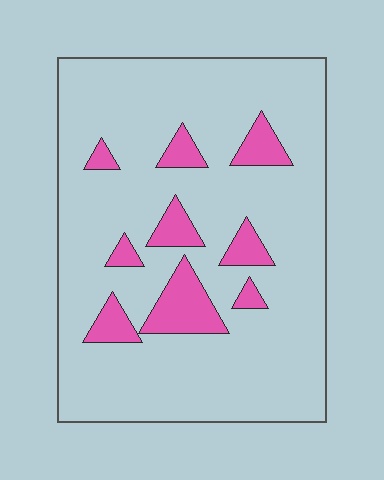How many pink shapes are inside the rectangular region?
9.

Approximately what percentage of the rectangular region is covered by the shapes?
Approximately 15%.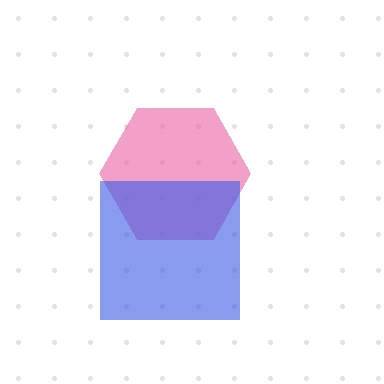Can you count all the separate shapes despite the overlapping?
Yes, there are 2 separate shapes.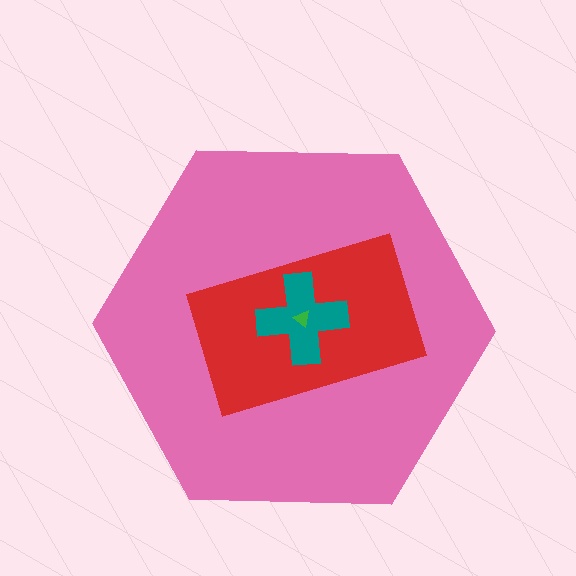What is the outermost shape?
The pink hexagon.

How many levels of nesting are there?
4.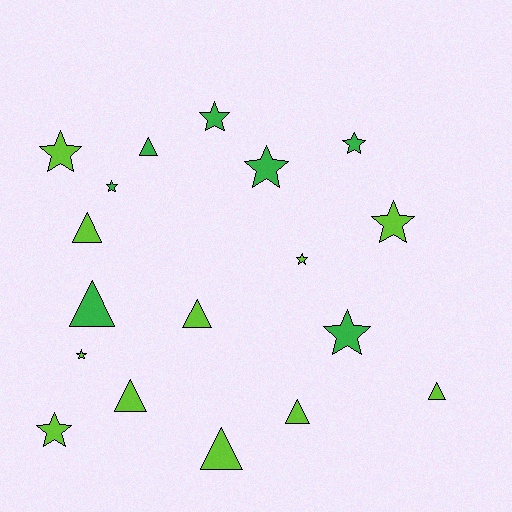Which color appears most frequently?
Lime, with 11 objects.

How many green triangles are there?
There are 2 green triangles.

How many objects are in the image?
There are 18 objects.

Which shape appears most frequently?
Star, with 10 objects.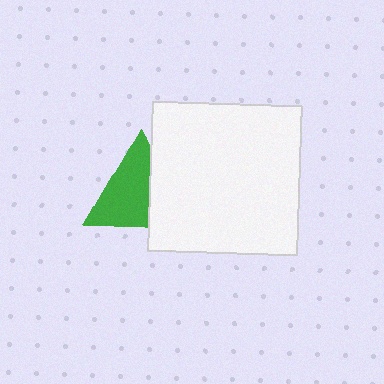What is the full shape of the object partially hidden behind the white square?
The partially hidden object is a green triangle.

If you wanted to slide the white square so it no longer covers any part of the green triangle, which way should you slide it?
Slide it right — that is the most direct way to separate the two shapes.